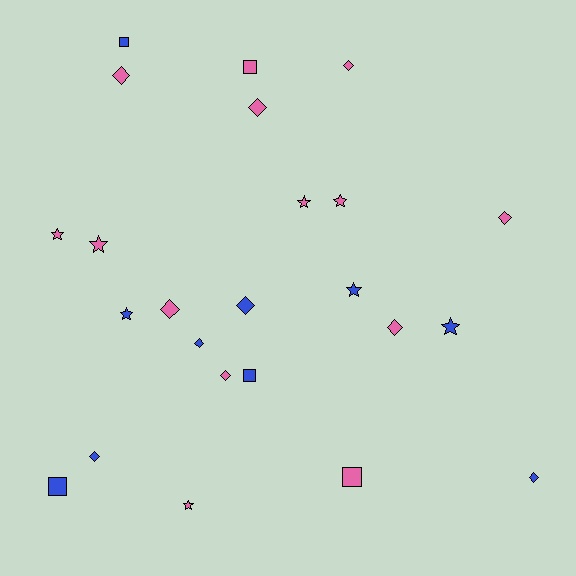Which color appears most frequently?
Pink, with 14 objects.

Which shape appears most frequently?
Diamond, with 11 objects.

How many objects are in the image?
There are 24 objects.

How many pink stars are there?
There are 5 pink stars.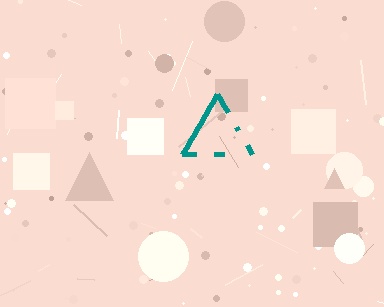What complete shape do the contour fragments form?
The contour fragments form a triangle.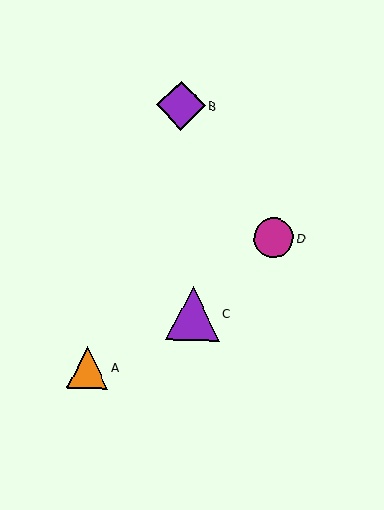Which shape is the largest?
The purple triangle (labeled C) is the largest.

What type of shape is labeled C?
Shape C is a purple triangle.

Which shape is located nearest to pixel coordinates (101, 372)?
The orange triangle (labeled A) at (87, 368) is nearest to that location.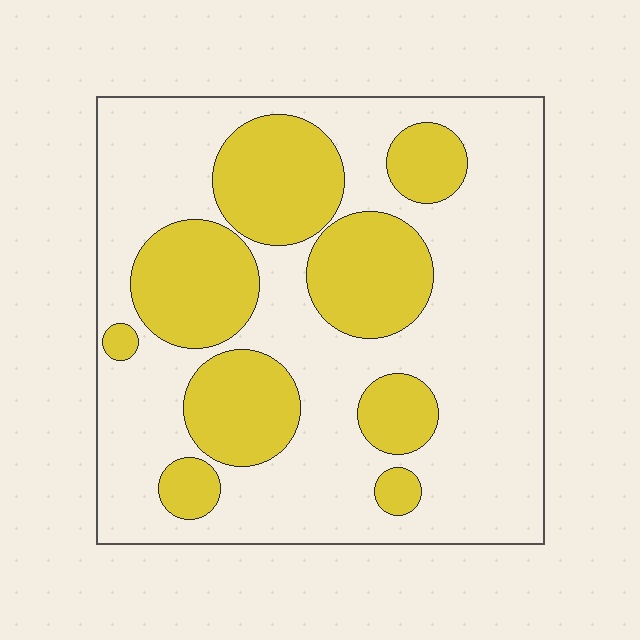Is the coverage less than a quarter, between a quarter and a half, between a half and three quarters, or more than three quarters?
Between a quarter and a half.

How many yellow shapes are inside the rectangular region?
9.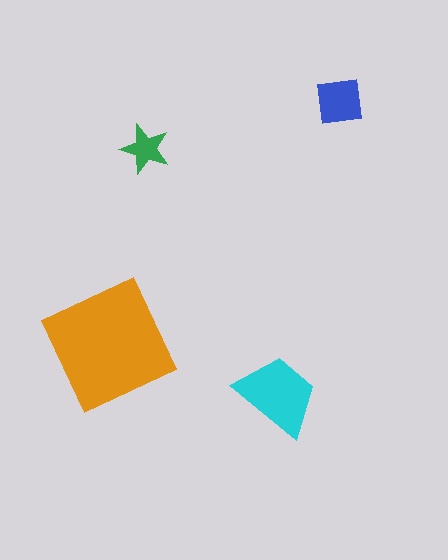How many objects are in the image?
There are 4 objects in the image.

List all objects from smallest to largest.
The green star, the blue square, the cyan trapezoid, the orange square.